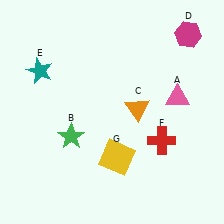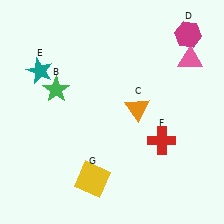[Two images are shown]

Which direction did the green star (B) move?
The green star (B) moved up.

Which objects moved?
The objects that moved are: the pink triangle (A), the green star (B), the yellow square (G).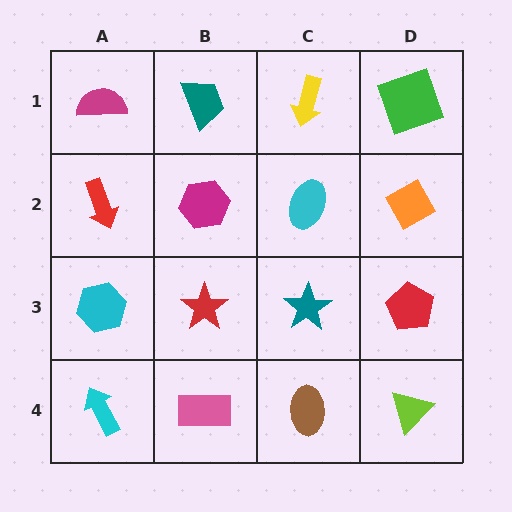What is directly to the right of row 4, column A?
A pink rectangle.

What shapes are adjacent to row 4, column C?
A teal star (row 3, column C), a pink rectangle (row 4, column B), a lime triangle (row 4, column D).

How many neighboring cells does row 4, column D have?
2.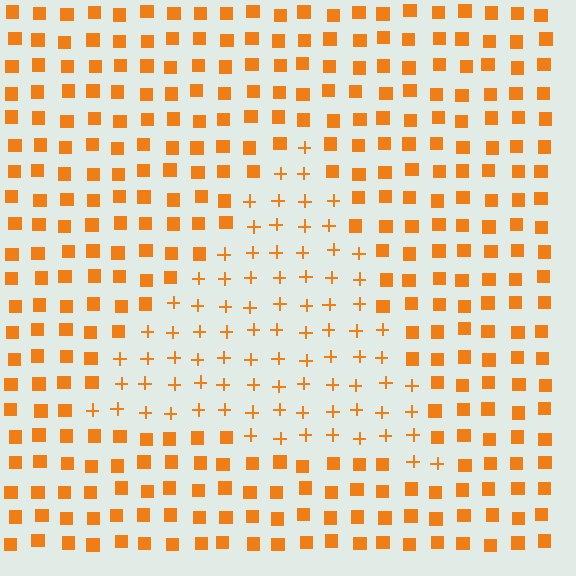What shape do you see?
I see a triangle.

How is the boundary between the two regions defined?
The boundary is defined by a change in element shape: plus signs inside vs. squares outside. All elements share the same color and spacing.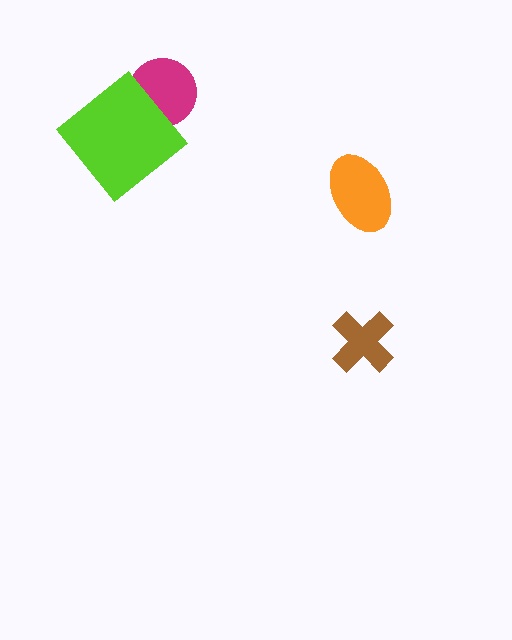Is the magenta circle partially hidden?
Yes, it is partially covered by another shape.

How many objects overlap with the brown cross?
0 objects overlap with the brown cross.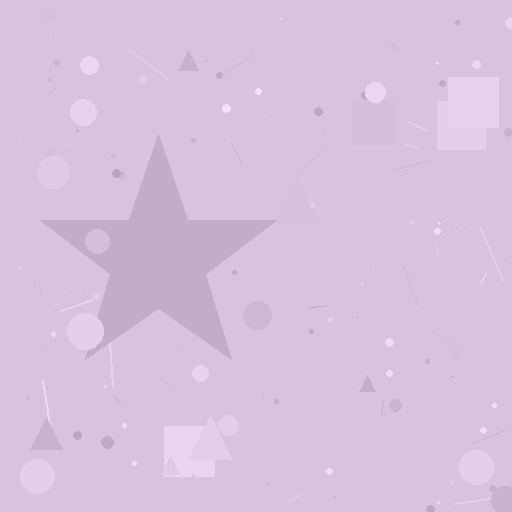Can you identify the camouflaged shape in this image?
The camouflaged shape is a star.